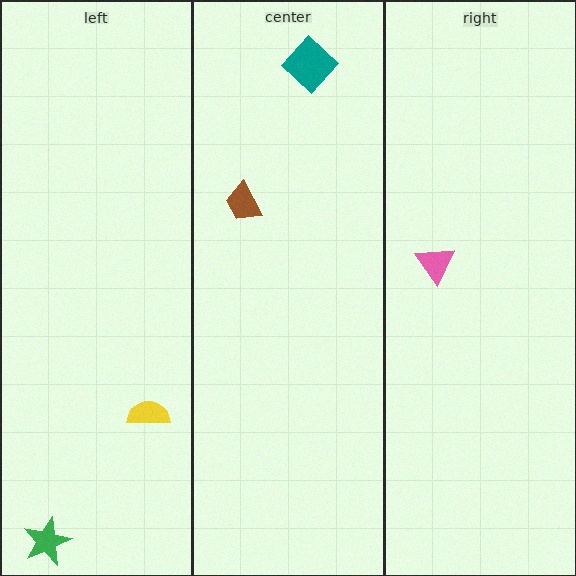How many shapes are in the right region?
1.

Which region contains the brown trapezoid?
The center region.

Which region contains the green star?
The left region.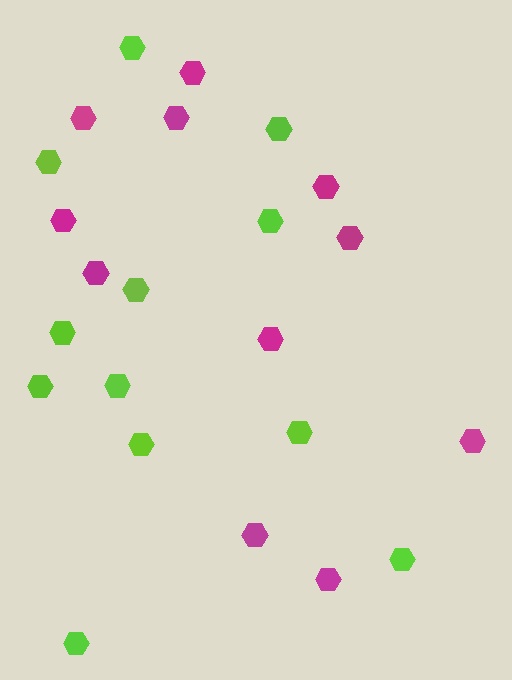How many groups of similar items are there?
There are 2 groups: one group of lime hexagons (12) and one group of magenta hexagons (11).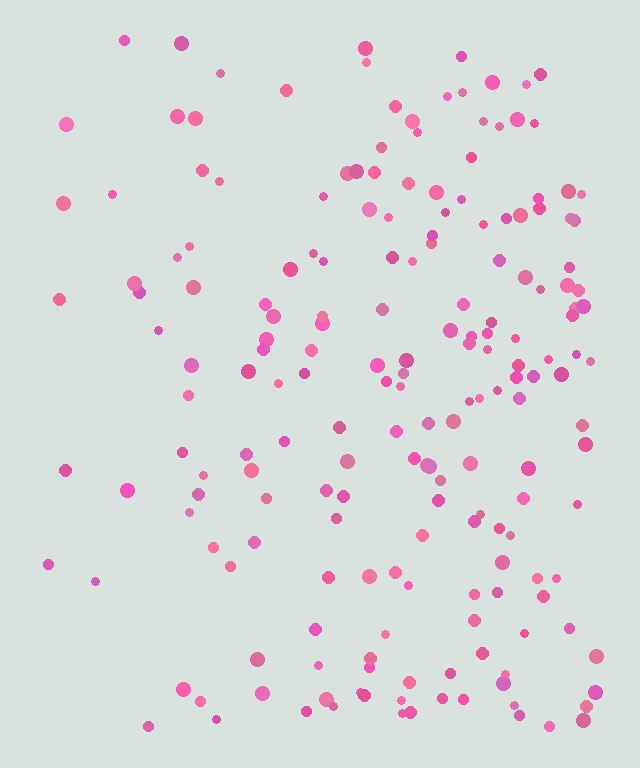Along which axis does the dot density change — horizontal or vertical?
Horizontal.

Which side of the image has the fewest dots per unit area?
The left.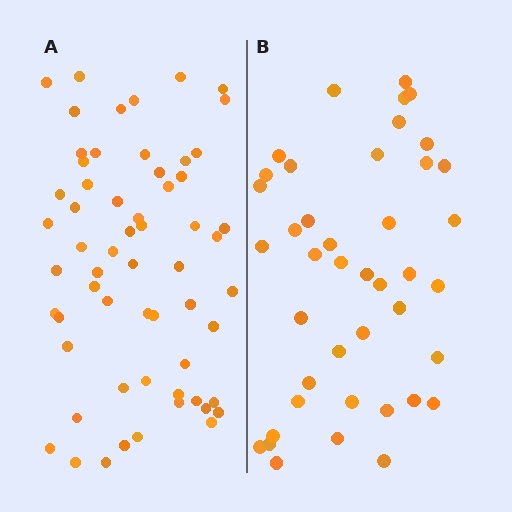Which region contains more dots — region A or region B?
Region A (the left region) has more dots.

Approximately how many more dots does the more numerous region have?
Region A has approximately 20 more dots than region B.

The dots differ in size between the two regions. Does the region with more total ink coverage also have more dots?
No. Region B has more total ink coverage because its dots are larger, but region A actually contains more individual dots. Total area can be misleading — the number of items is what matters here.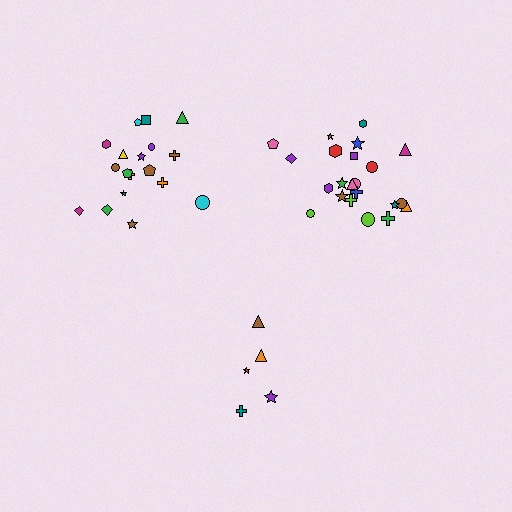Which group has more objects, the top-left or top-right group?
The top-right group.